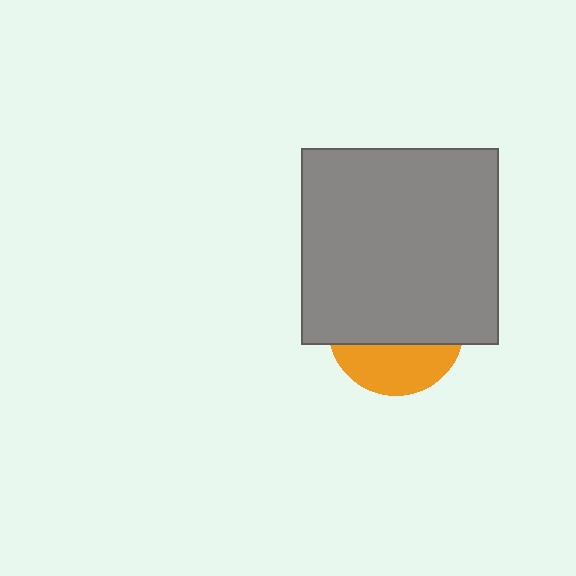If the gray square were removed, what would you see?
You would see the complete orange circle.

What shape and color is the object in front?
The object in front is a gray square.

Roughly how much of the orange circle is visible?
A small part of it is visible (roughly 34%).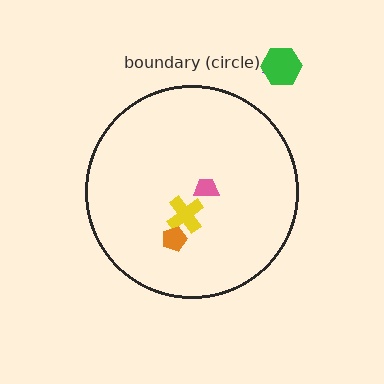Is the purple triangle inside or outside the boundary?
Outside.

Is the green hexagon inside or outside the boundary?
Outside.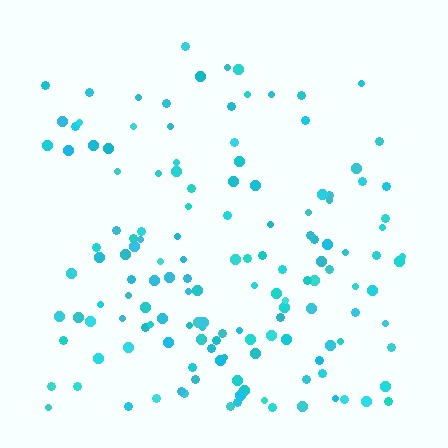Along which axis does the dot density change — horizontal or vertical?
Vertical.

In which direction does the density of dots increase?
From top to bottom, with the bottom side densest.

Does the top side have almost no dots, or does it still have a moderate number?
Still a moderate number, just noticeably fewer than the bottom.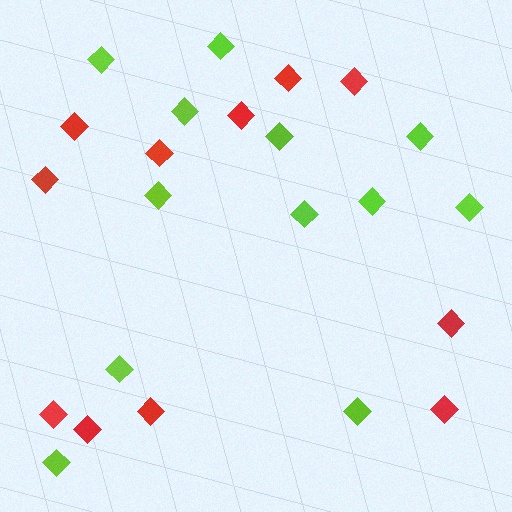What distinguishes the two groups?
There are 2 groups: one group of red diamonds (11) and one group of lime diamonds (12).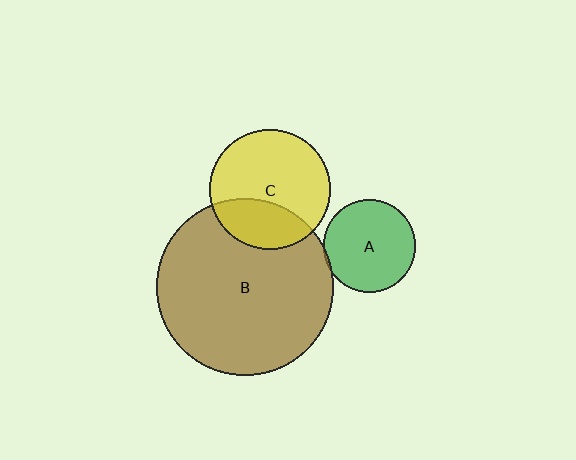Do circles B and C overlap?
Yes.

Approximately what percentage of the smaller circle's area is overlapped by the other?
Approximately 30%.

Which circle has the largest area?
Circle B (brown).